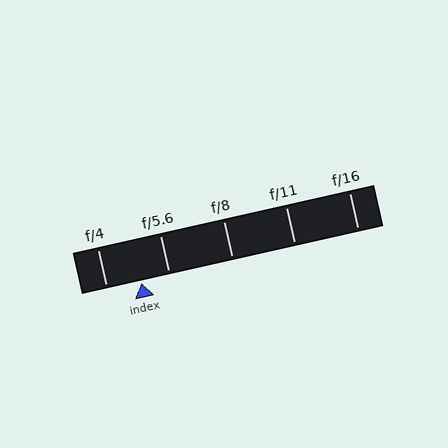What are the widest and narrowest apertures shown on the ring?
The widest aperture shown is f/4 and the narrowest is f/16.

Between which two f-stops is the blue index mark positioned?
The index mark is between f/4 and f/5.6.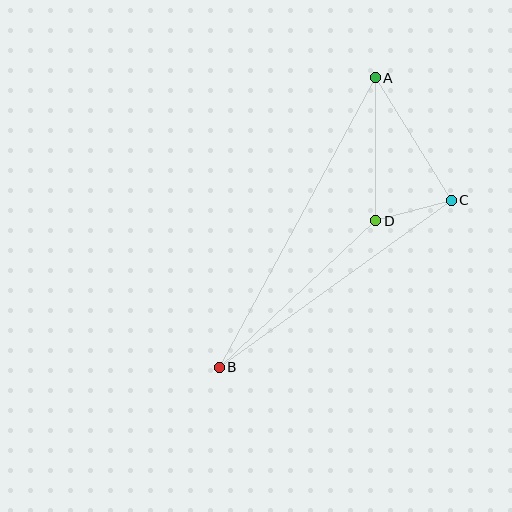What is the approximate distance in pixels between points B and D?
The distance between B and D is approximately 214 pixels.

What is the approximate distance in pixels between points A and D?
The distance between A and D is approximately 143 pixels.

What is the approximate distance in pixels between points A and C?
The distance between A and C is approximately 144 pixels.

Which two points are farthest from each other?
Points A and B are farthest from each other.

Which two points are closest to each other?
Points C and D are closest to each other.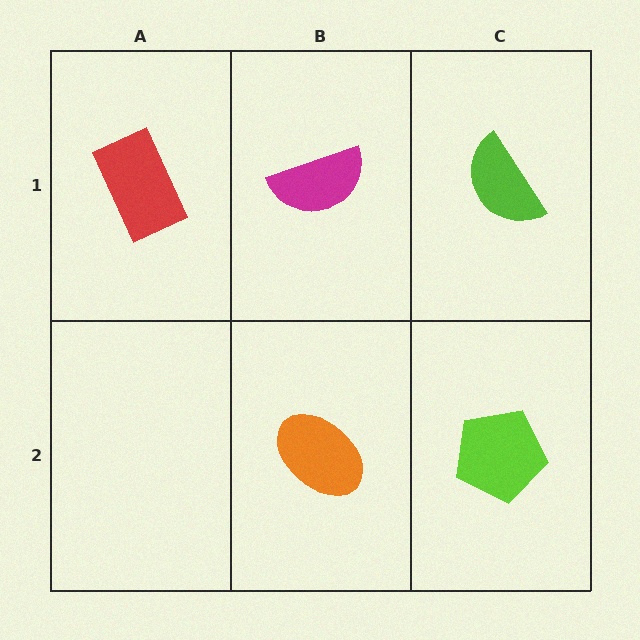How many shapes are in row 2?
2 shapes.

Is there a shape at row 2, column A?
No, that cell is empty.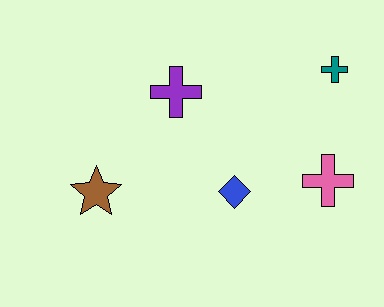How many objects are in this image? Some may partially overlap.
There are 5 objects.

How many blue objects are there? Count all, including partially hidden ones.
There is 1 blue object.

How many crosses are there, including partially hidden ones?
There are 3 crosses.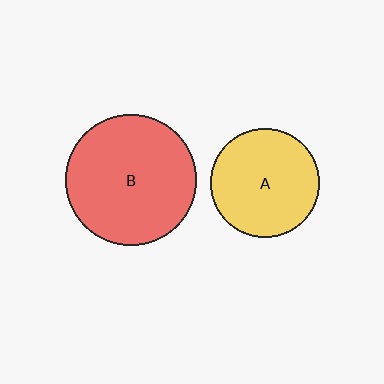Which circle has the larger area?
Circle B (red).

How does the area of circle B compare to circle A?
Approximately 1.4 times.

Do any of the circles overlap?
No, none of the circles overlap.